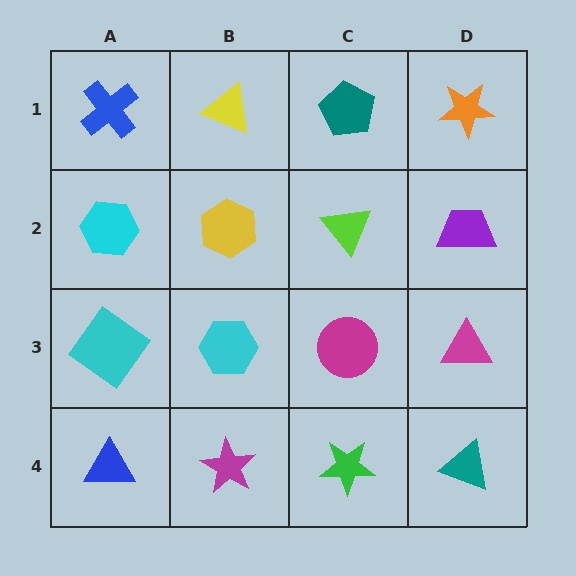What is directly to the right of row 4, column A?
A magenta star.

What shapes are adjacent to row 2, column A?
A blue cross (row 1, column A), a cyan diamond (row 3, column A), a yellow hexagon (row 2, column B).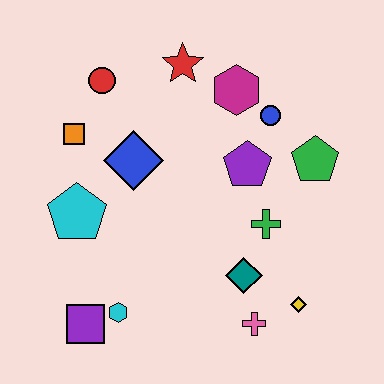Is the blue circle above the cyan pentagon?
Yes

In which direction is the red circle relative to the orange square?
The red circle is above the orange square.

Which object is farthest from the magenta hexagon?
The purple square is farthest from the magenta hexagon.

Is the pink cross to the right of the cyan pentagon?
Yes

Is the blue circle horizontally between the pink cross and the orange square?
No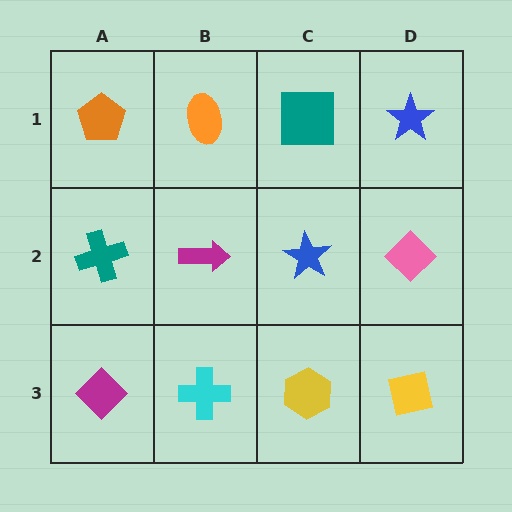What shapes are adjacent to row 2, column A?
An orange pentagon (row 1, column A), a magenta diamond (row 3, column A), a magenta arrow (row 2, column B).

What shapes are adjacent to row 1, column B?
A magenta arrow (row 2, column B), an orange pentagon (row 1, column A), a teal square (row 1, column C).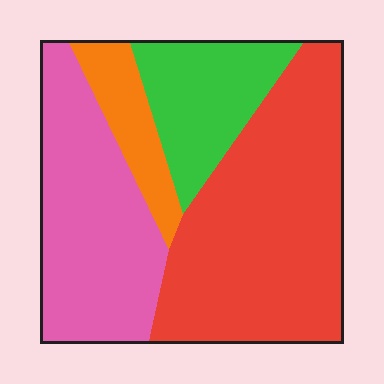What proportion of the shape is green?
Green takes up less than a quarter of the shape.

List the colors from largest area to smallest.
From largest to smallest: red, pink, green, orange.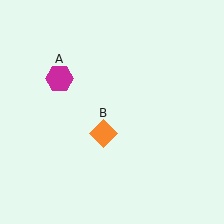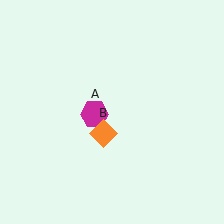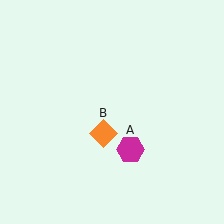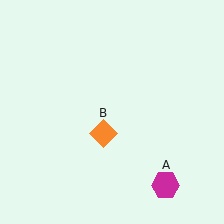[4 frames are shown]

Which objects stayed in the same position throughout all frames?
Orange diamond (object B) remained stationary.